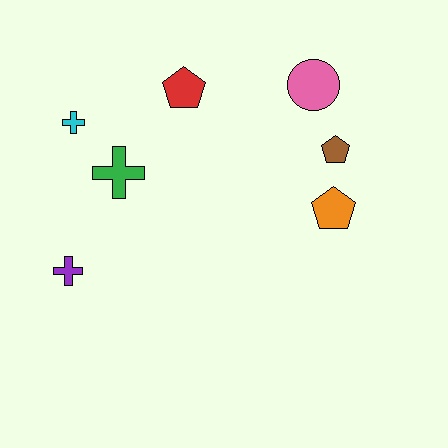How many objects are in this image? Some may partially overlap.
There are 7 objects.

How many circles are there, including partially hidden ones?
There is 1 circle.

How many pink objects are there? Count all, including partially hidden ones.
There is 1 pink object.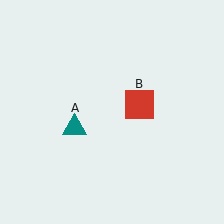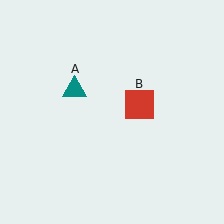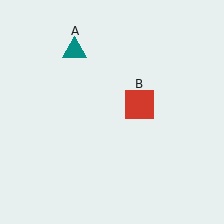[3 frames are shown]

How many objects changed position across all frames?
1 object changed position: teal triangle (object A).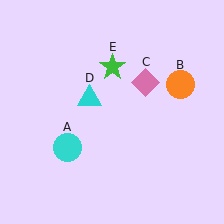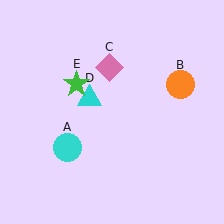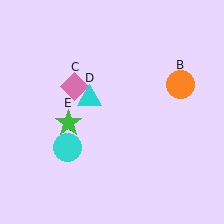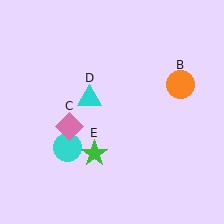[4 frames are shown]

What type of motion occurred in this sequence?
The pink diamond (object C), green star (object E) rotated counterclockwise around the center of the scene.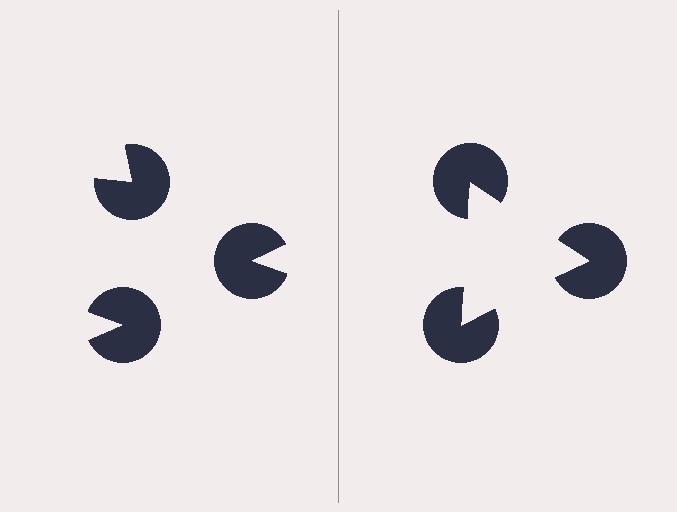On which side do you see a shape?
An illusory triangle appears on the right side. On the left side the wedge cuts are rotated, so no coherent shape forms.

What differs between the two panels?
The pac-man discs are positioned identically on both sides; only the wedge orientations differ. On the right they align to a triangle; on the left they are misaligned.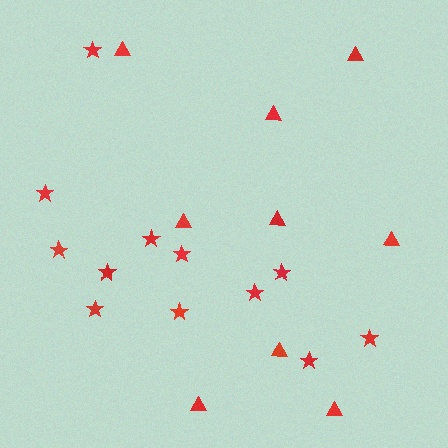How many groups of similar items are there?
There are 2 groups: one group of triangles (9) and one group of stars (12).